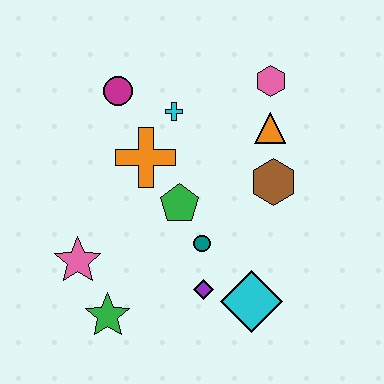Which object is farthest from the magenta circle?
The cyan diamond is farthest from the magenta circle.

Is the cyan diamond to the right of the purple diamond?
Yes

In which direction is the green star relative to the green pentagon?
The green star is below the green pentagon.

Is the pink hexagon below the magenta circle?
No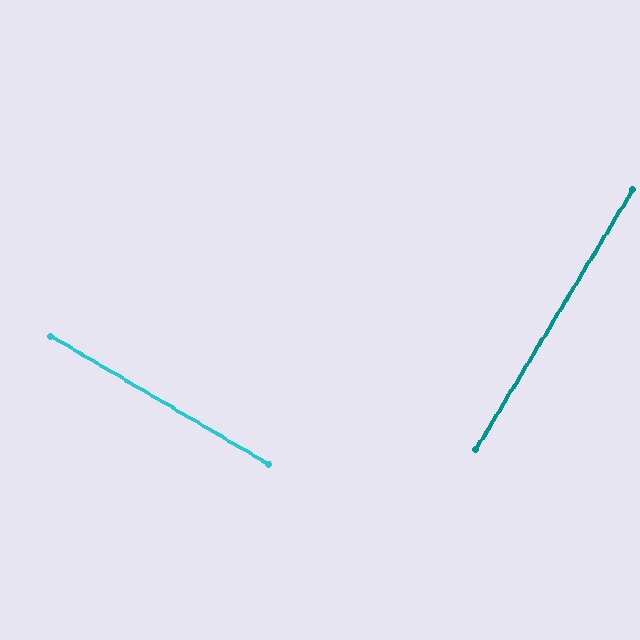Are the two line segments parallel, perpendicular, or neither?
Perpendicular — they meet at approximately 89°.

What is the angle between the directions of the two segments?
Approximately 89 degrees.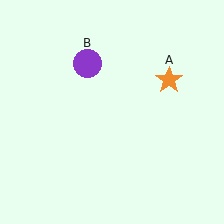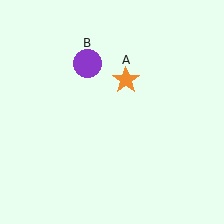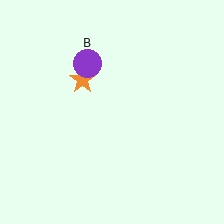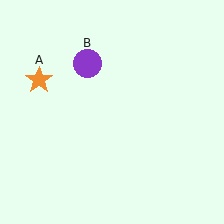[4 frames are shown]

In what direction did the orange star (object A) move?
The orange star (object A) moved left.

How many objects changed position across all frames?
1 object changed position: orange star (object A).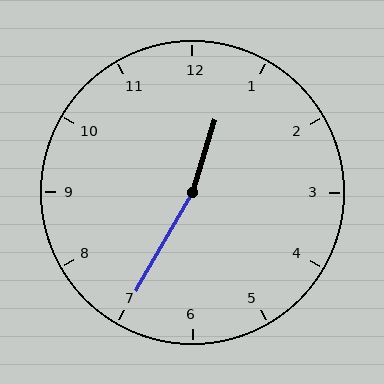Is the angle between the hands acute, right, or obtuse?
It is obtuse.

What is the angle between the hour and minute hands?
Approximately 168 degrees.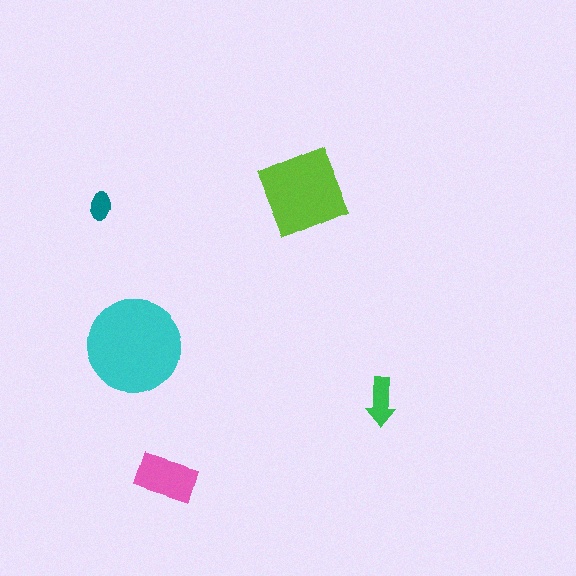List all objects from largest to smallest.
The cyan circle, the lime diamond, the pink rectangle, the green arrow, the teal ellipse.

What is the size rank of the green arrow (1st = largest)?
4th.